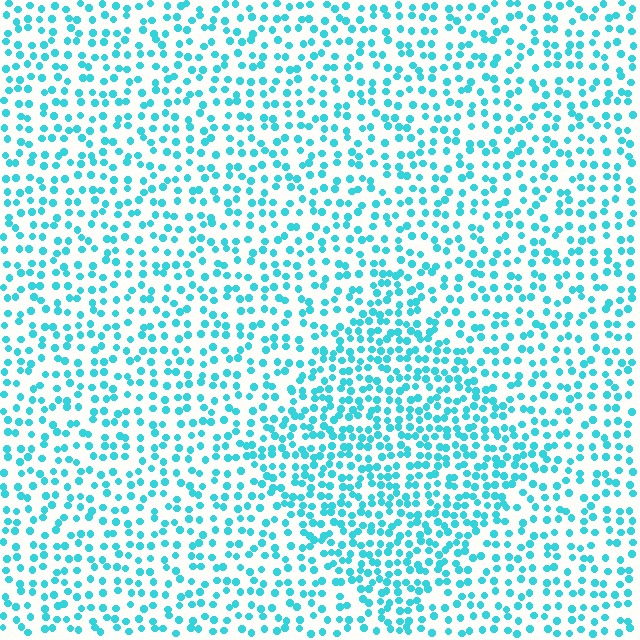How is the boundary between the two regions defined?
The boundary is defined by a change in element density (approximately 1.6x ratio). All elements are the same color, size, and shape.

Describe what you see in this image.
The image contains small cyan elements arranged at two different densities. A diamond-shaped region is visible where the elements are more densely packed than the surrounding area.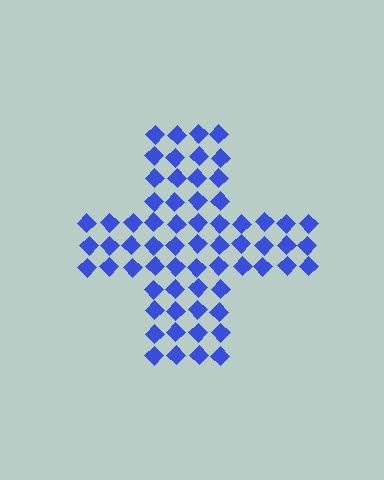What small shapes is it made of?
It is made of small diamonds.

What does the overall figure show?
The overall figure shows a cross.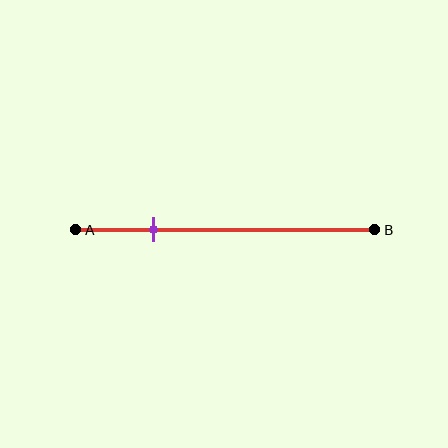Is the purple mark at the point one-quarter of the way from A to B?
Yes, the mark is approximately at the one-quarter point.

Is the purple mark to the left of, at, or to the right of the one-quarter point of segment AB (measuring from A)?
The purple mark is approximately at the one-quarter point of segment AB.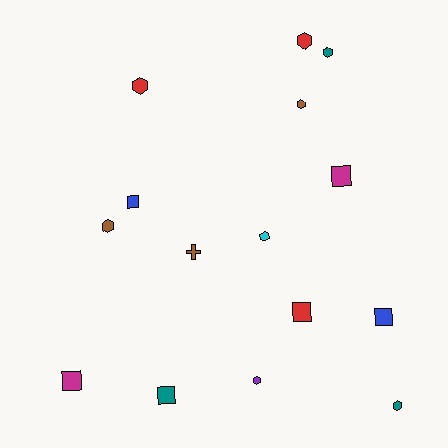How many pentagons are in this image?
There are no pentagons.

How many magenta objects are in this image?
There are 2 magenta objects.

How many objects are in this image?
There are 15 objects.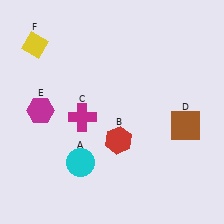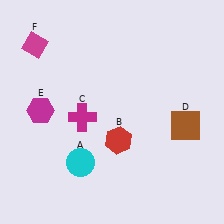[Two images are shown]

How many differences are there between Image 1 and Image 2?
There is 1 difference between the two images.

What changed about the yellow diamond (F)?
In Image 1, F is yellow. In Image 2, it changed to magenta.